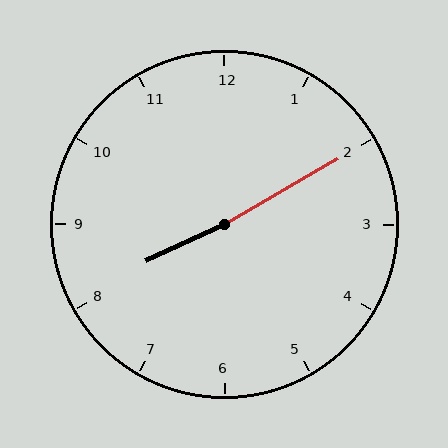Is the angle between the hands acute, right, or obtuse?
It is obtuse.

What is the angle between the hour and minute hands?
Approximately 175 degrees.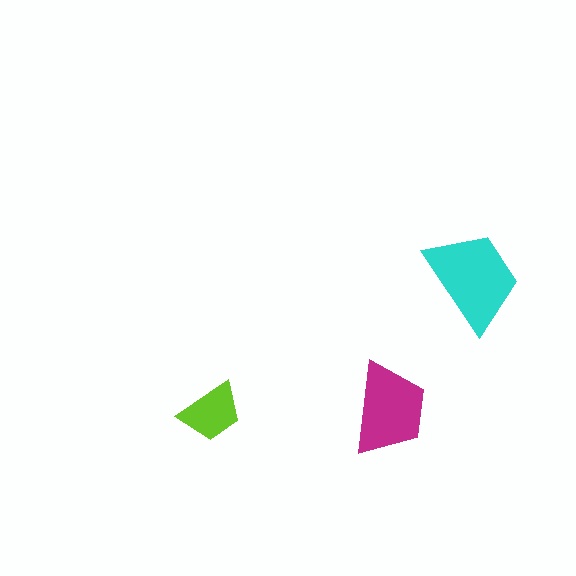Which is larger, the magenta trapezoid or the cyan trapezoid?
The cyan one.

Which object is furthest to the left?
The lime trapezoid is leftmost.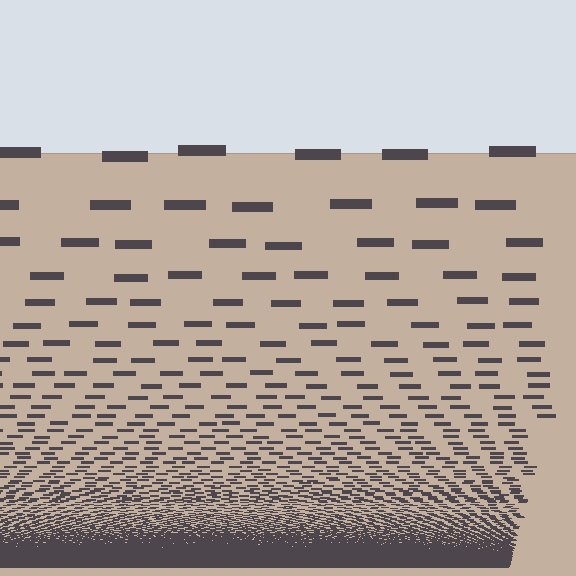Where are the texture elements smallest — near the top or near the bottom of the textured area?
Near the bottom.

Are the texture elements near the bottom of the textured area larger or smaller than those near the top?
Smaller. The gradient is inverted — elements near the bottom are smaller and denser.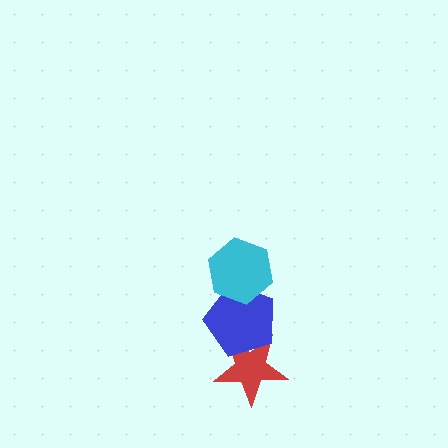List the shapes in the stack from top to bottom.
From top to bottom: the cyan hexagon, the blue pentagon, the red star.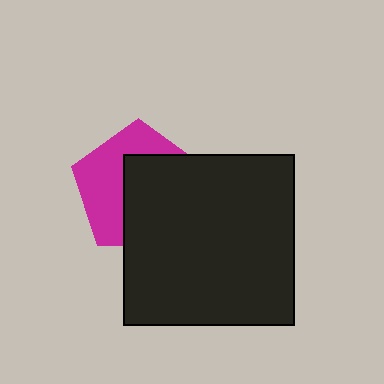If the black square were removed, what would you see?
You would see the complete magenta pentagon.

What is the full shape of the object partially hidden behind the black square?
The partially hidden object is a magenta pentagon.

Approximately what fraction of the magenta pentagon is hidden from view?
Roughly 54% of the magenta pentagon is hidden behind the black square.